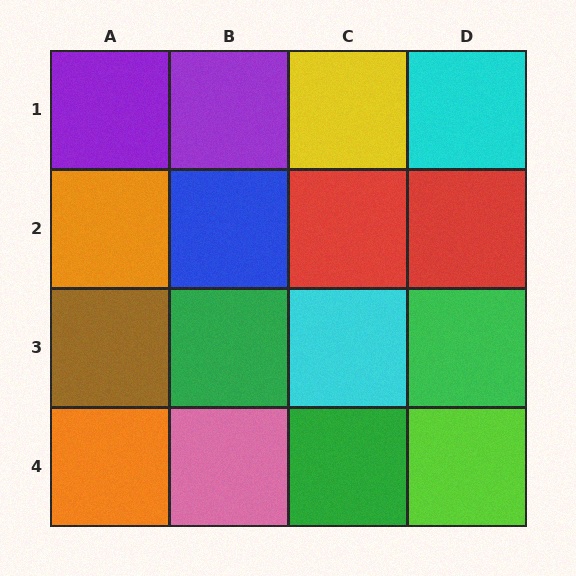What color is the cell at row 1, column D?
Cyan.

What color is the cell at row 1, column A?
Purple.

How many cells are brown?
1 cell is brown.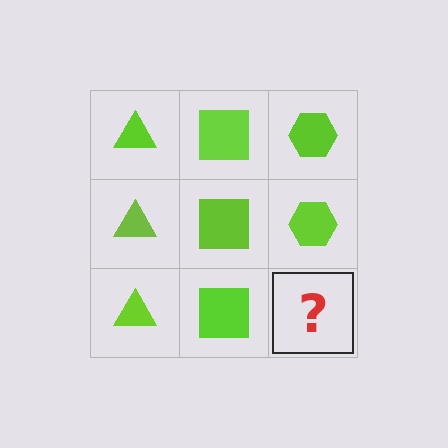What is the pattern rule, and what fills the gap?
The rule is that each column has a consistent shape. The gap should be filled with a lime hexagon.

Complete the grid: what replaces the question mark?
The question mark should be replaced with a lime hexagon.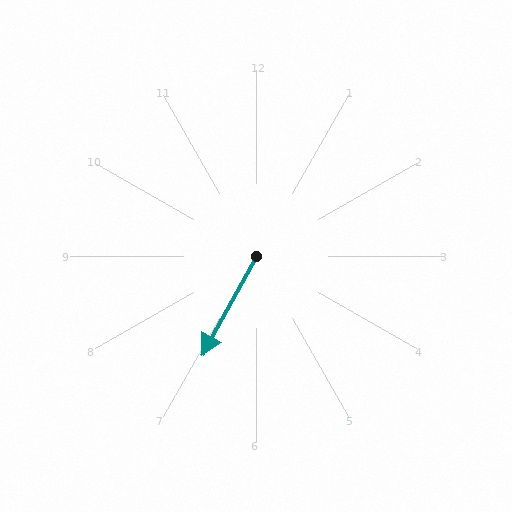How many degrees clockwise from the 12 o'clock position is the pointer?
Approximately 209 degrees.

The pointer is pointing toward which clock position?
Roughly 7 o'clock.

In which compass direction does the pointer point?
Southwest.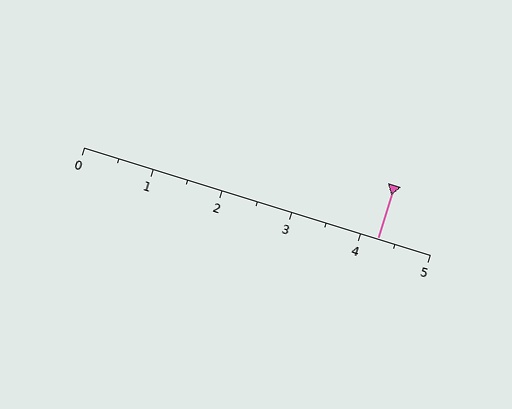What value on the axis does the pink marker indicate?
The marker indicates approximately 4.2.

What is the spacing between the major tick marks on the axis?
The major ticks are spaced 1 apart.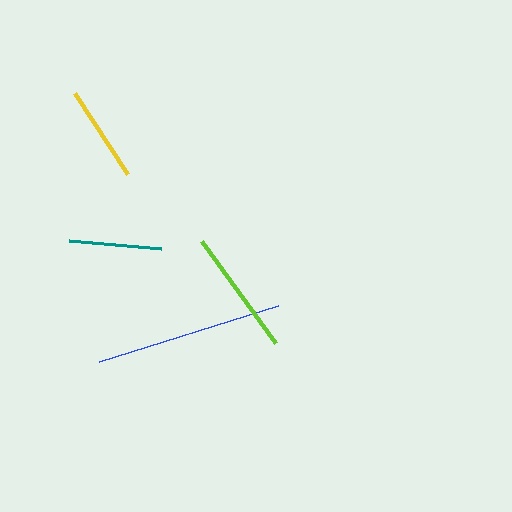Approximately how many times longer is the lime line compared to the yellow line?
The lime line is approximately 1.3 times the length of the yellow line.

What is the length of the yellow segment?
The yellow segment is approximately 97 pixels long.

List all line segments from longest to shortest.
From longest to shortest: blue, lime, yellow, teal.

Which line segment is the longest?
The blue line is the longest at approximately 188 pixels.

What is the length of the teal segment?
The teal segment is approximately 92 pixels long.